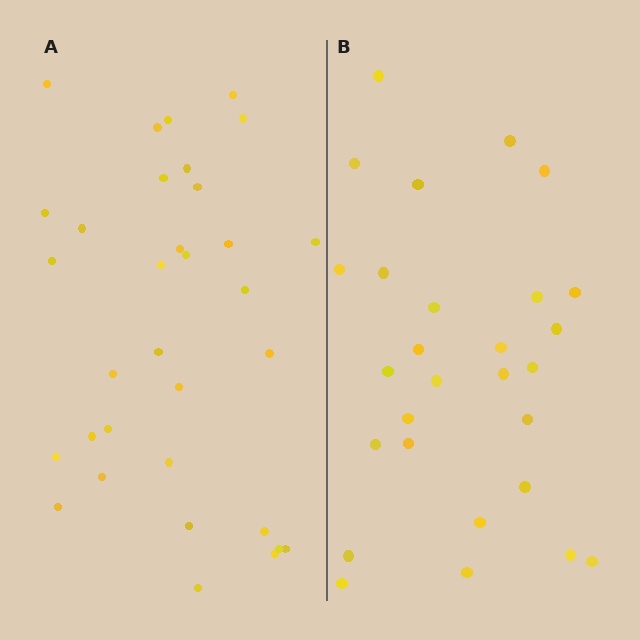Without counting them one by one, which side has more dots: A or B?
Region A (the left region) has more dots.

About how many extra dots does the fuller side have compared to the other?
Region A has about 5 more dots than region B.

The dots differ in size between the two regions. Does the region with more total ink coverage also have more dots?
No. Region B has more total ink coverage because its dots are larger, but region A actually contains more individual dots. Total area can be misleading — the number of items is what matters here.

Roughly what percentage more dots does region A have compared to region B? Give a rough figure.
About 20% more.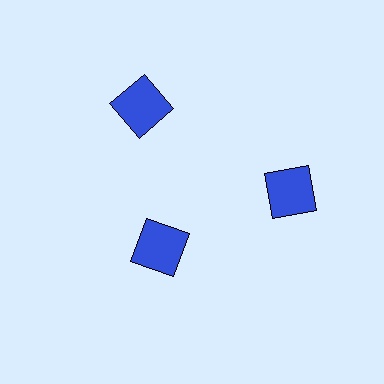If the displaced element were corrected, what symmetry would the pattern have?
It would have 3-fold rotational symmetry — the pattern would map onto itself every 120 degrees.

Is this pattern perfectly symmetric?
No. The 3 blue squares are arranged in a ring, but one element near the 7 o'clock position is pulled inward toward the center, breaking the 3-fold rotational symmetry.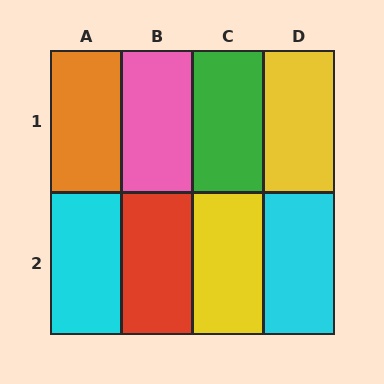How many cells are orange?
1 cell is orange.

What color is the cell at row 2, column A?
Cyan.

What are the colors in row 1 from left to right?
Orange, pink, green, yellow.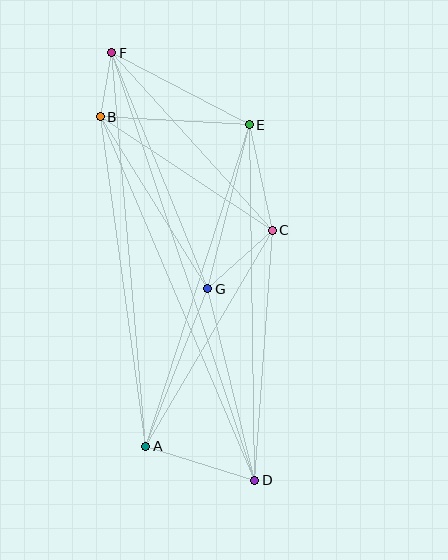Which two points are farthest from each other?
Points D and F are farthest from each other.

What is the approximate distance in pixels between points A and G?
The distance between A and G is approximately 169 pixels.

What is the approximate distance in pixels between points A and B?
The distance between A and B is approximately 332 pixels.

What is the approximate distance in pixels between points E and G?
The distance between E and G is approximately 169 pixels.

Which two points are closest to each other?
Points B and F are closest to each other.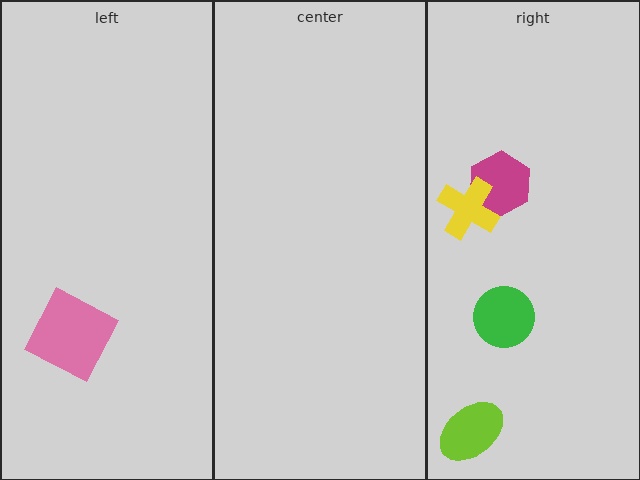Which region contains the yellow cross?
The right region.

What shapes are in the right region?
The magenta hexagon, the lime ellipse, the yellow cross, the green circle.